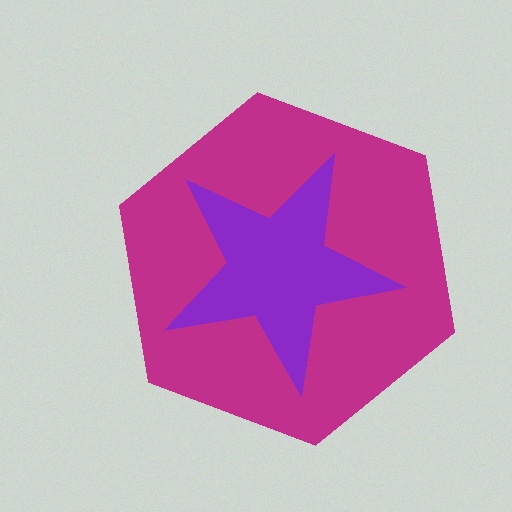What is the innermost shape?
The purple star.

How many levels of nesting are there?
2.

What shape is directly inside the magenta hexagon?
The purple star.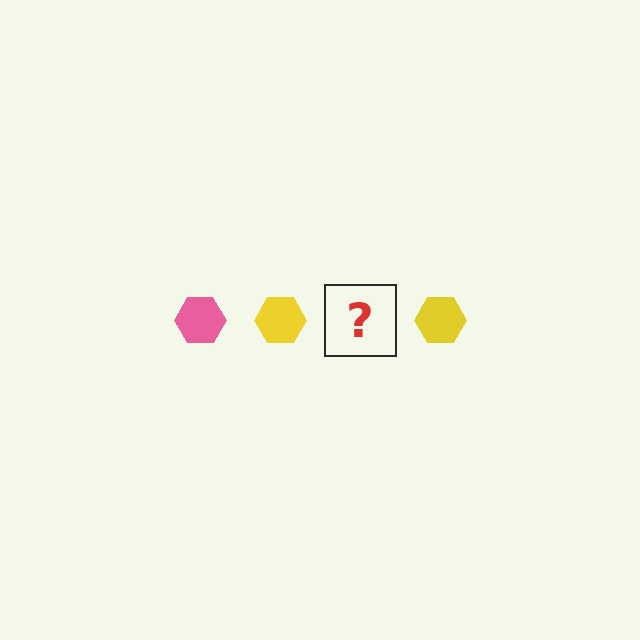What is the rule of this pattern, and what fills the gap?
The rule is that the pattern cycles through pink, yellow hexagons. The gap should be filled with a pink hexagon.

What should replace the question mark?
The question mark should be replaced with a pink hexagon.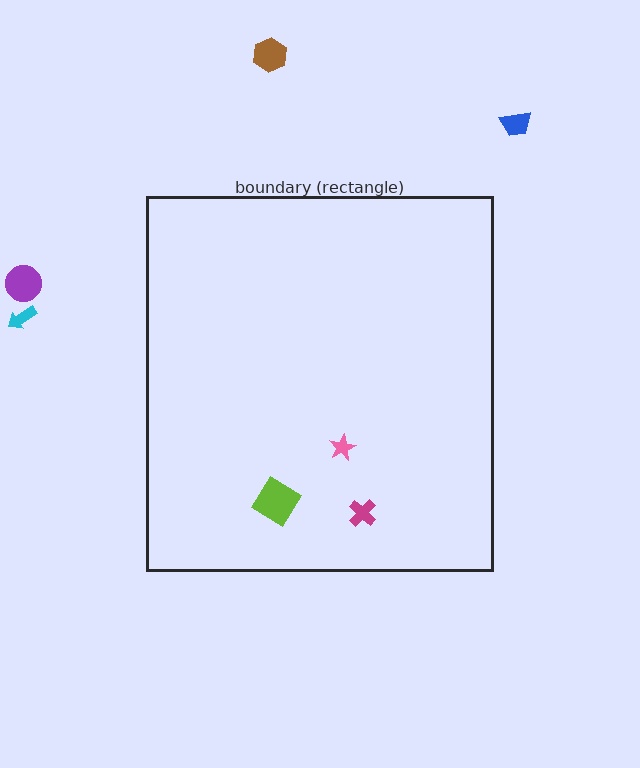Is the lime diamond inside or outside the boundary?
Inside.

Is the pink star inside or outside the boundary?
Inside.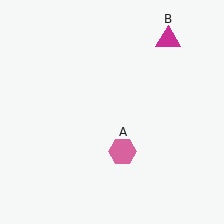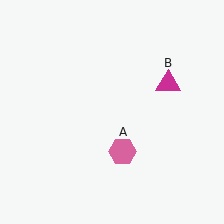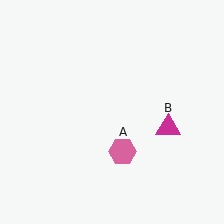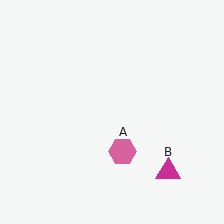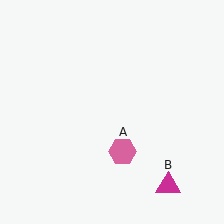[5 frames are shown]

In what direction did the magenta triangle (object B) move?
The magenta triangle (object B) moved down.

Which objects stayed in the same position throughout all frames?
Pink hexagon (object A) remained stationary.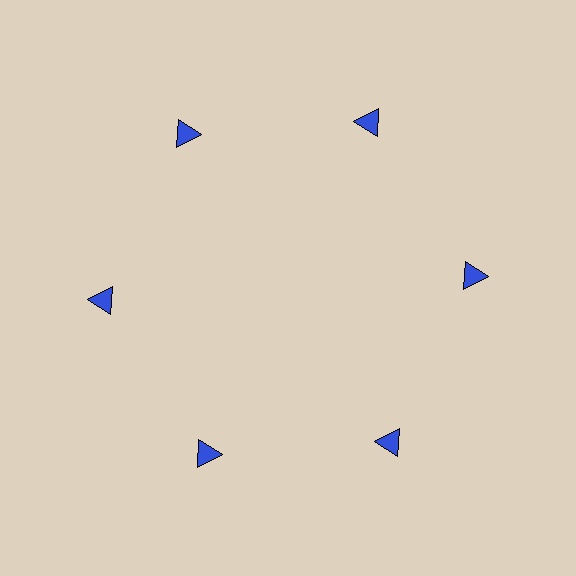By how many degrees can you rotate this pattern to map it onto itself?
The pattern maps onto itself every 60 degrees of rotation.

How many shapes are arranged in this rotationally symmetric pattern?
There are 6 shapes, arranged in 6 groups of 1.